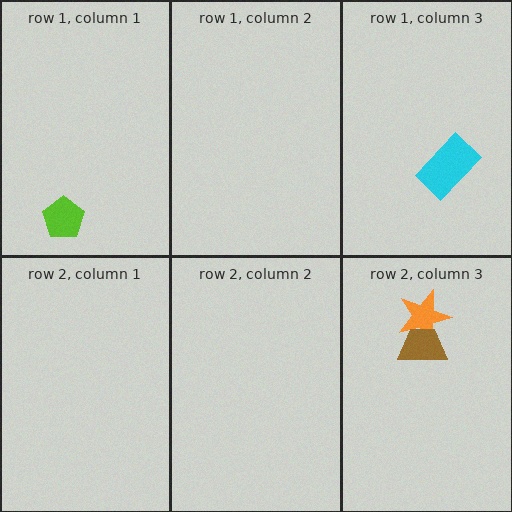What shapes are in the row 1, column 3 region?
The cyan rectangle.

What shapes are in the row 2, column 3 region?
The orange star, the brown trapezoid.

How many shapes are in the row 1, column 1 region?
1.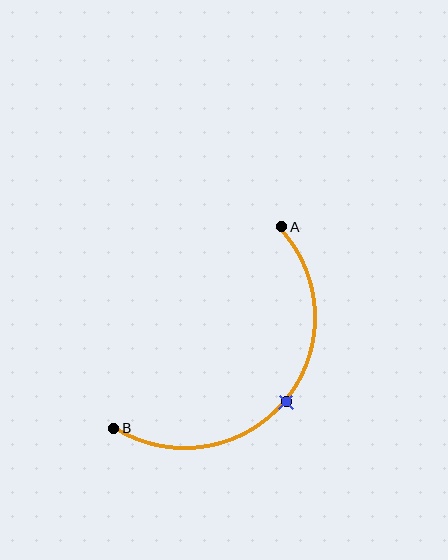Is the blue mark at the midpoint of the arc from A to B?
Yes. The blue mark lies on the arc at equal arc-length from both A and B — it is the arc midpoint.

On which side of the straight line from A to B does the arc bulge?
The arc bulges below and to the right of the straight line connecting A and B.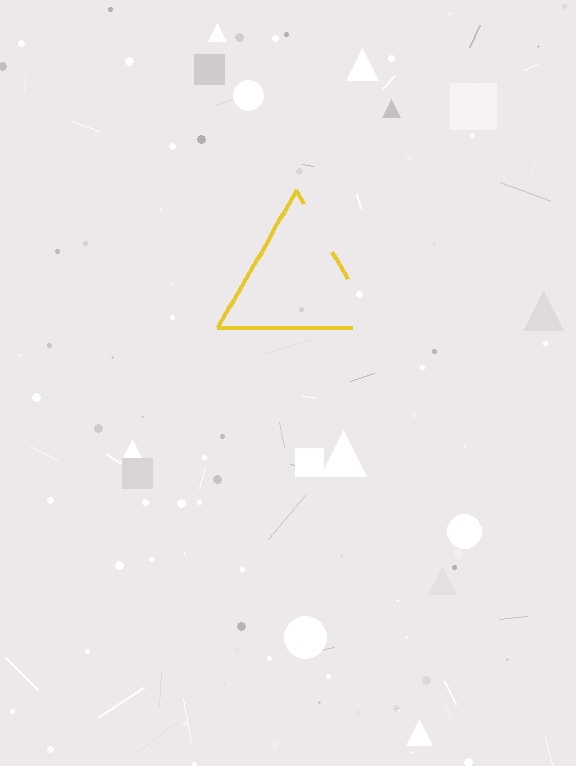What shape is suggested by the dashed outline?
The dashed outline suggests a triangle.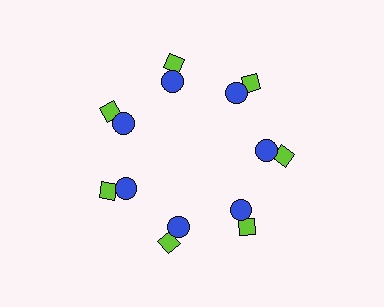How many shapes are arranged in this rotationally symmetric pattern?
There are 14 shapes, arranged in 7 groups of 2.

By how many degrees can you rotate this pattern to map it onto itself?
The pattern maps onto itself every 51 degrees of rotation.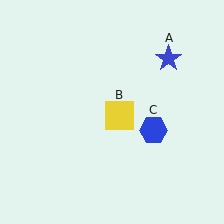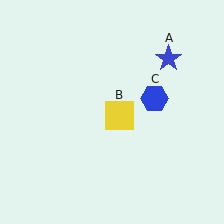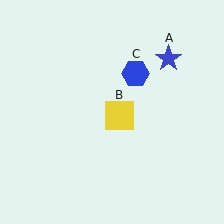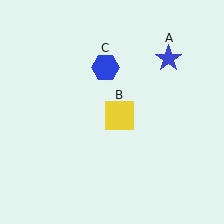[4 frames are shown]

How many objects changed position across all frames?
1 object changed position: blue hexagon (object C).